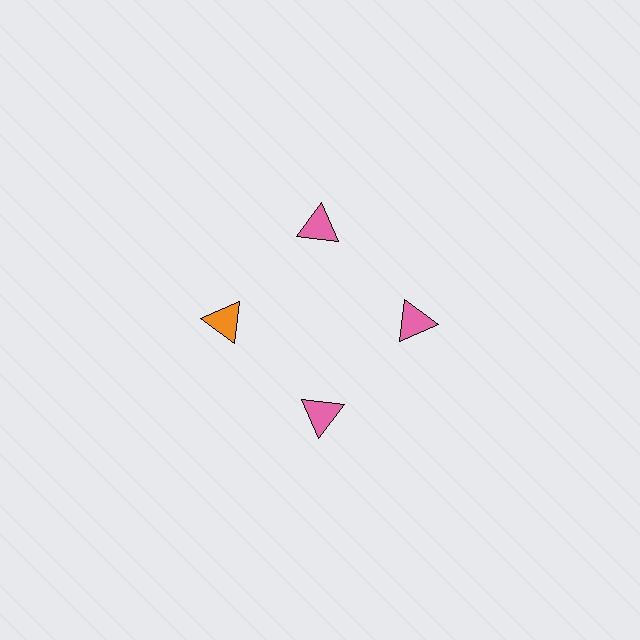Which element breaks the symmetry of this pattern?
The orange triangle at roughly the 9 o'clock position breaks the symmetry. All other shapes are pink triangles.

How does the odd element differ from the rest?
It has a different color: orange instead of pink.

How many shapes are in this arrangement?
There are 4 shapes arranged in a ring pattern.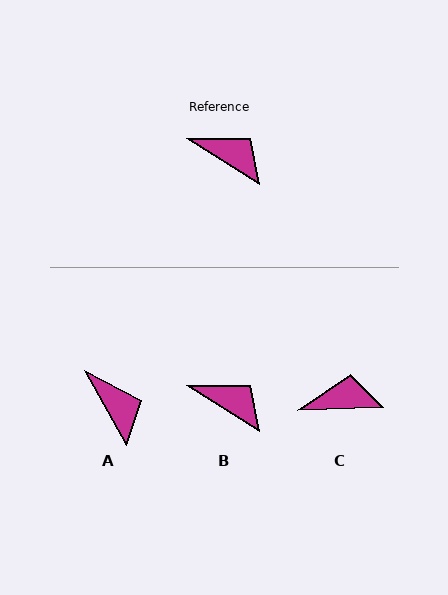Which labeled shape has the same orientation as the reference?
B.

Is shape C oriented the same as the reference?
No, it is off by about 34 degrees.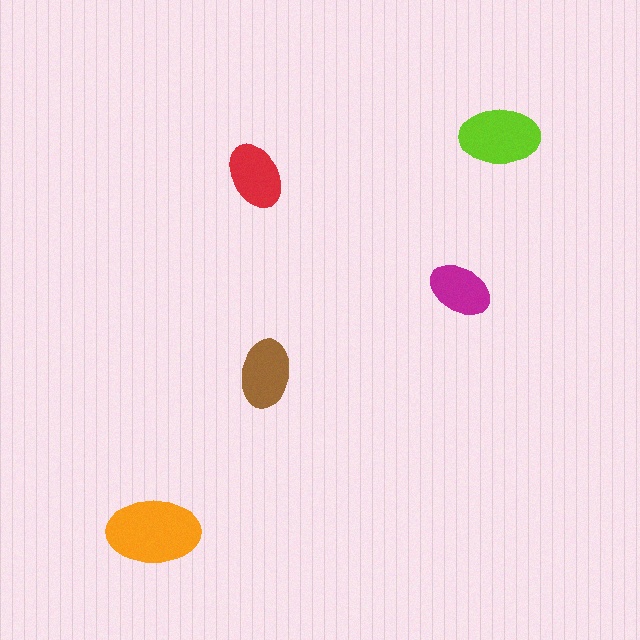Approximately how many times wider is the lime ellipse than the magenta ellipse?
About 1.5 times wider.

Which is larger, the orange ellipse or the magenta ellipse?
The orange one.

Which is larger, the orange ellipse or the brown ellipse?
The orange one.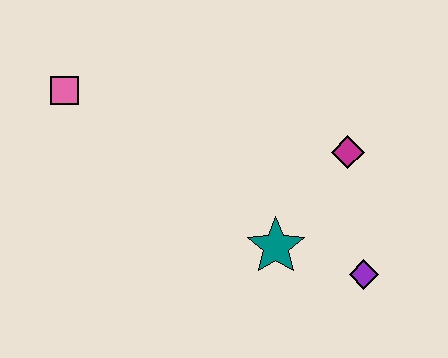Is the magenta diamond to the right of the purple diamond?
No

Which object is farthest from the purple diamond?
The pink square is farthest from the purple diamond.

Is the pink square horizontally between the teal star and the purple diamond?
No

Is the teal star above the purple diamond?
Yes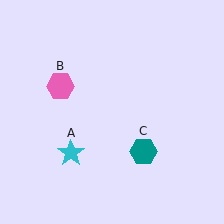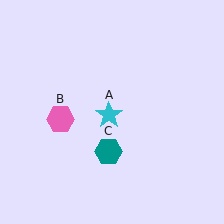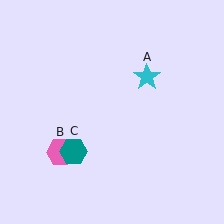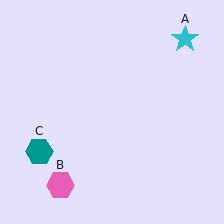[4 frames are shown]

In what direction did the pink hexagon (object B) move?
The pink hexagon (object B) moved down.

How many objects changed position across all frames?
3 objects changed position: cyan star (object A), pink hexagon (object B), teal hexagon (object C).